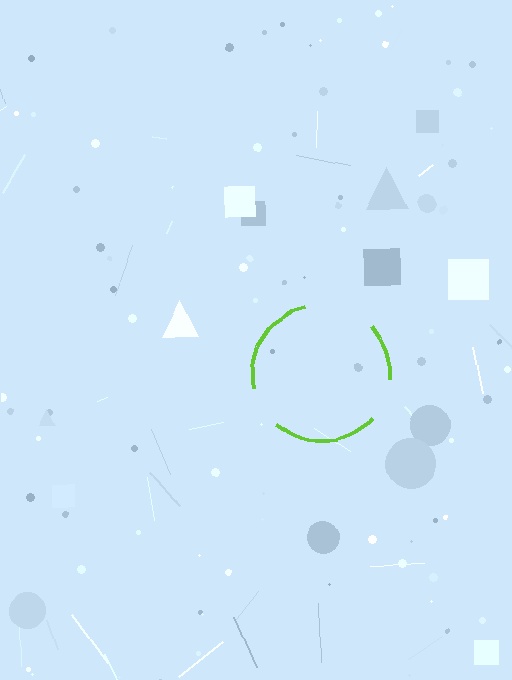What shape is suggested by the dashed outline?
The dashed outline suggests a circle.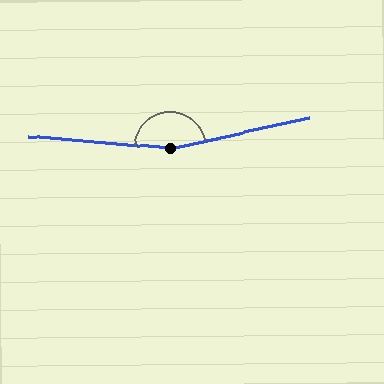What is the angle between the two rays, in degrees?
Approximately 163 degrees.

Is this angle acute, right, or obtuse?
It is obtuse.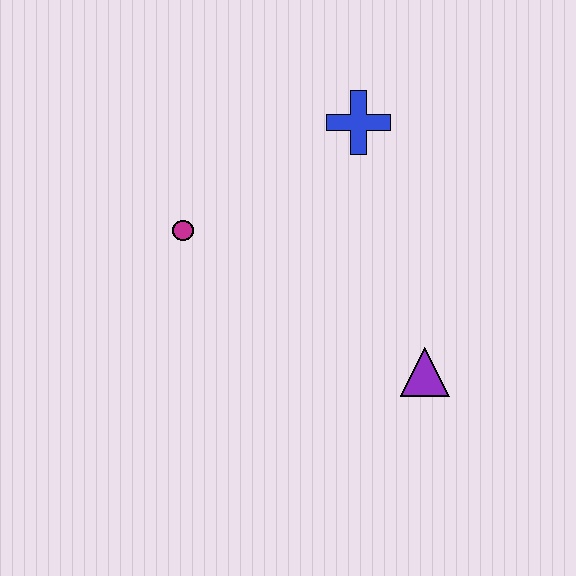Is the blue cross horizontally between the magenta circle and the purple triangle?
Yes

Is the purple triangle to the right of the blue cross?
Yes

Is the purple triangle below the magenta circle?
Yes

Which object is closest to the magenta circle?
The blue cross is closest to the magenta circle.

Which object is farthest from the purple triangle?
The magenta circle is farthest from the purple triangle.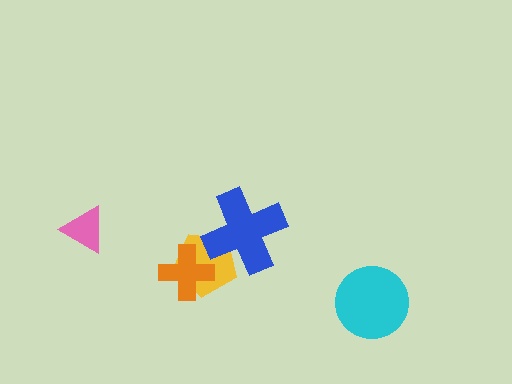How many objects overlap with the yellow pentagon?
2 objects overlap with the yellow pentagon.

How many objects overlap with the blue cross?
1 object overlaps with the blue cross.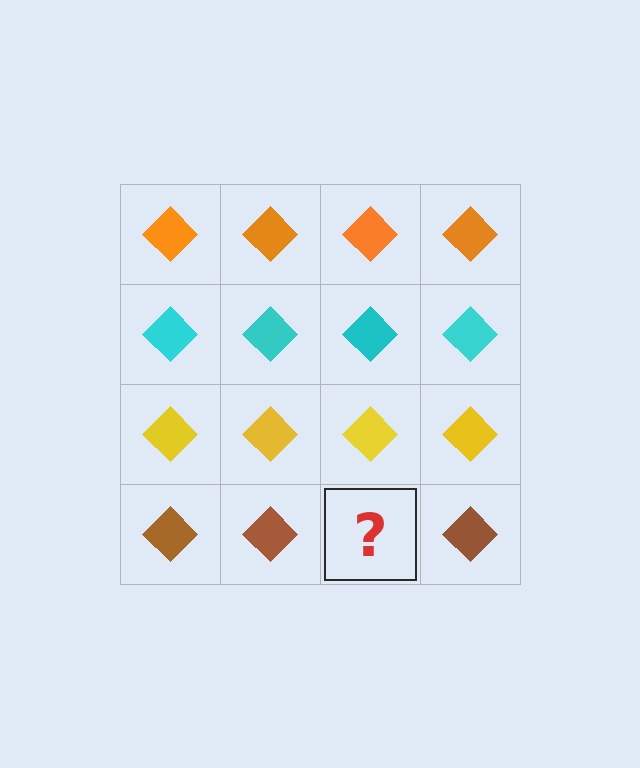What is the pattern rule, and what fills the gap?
The rule is that each row has a consistent color. The gap should be filled with a brown diamond.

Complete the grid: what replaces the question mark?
The question mark should be replaced with a brown diamond.